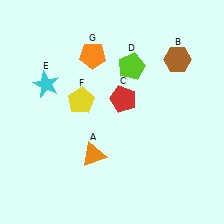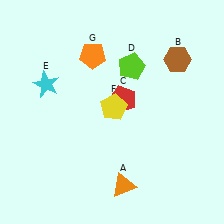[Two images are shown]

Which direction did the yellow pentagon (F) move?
The yellow pentagon (F) moved right.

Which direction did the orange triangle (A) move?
The orange triangle (A) moved down.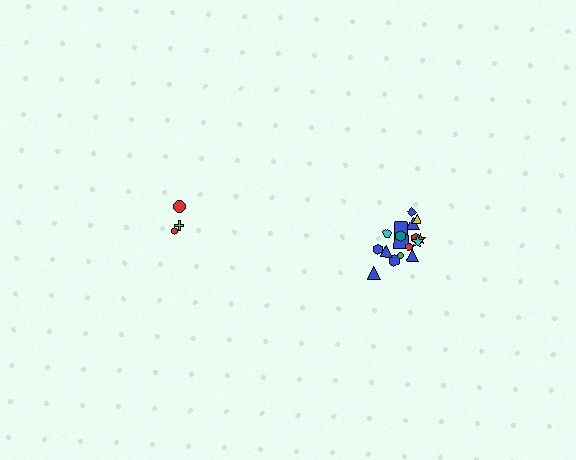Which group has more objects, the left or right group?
The right group.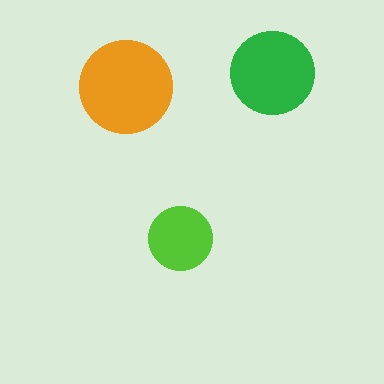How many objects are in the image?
There are 3 objects in the image.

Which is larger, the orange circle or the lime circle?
The orange one.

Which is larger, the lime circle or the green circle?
The green one.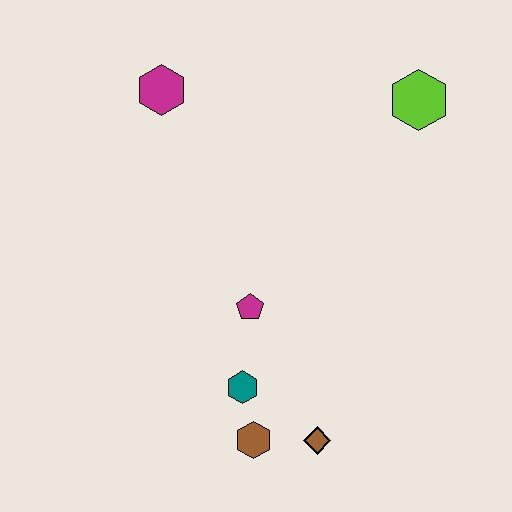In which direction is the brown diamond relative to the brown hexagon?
The brown diamond is to the right of the brown hexagon.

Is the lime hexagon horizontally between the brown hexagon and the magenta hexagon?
No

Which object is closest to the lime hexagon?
The magenta hexagon is closest to the lime hexagon.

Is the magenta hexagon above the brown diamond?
Yes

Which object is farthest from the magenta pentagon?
The lime hexagon is farthest from the magenta pentagon.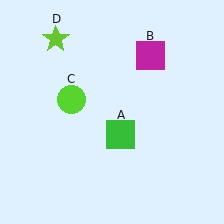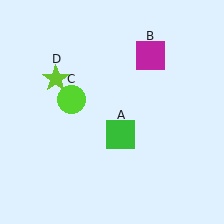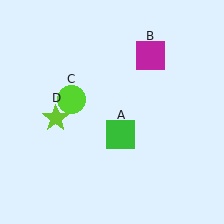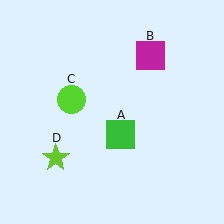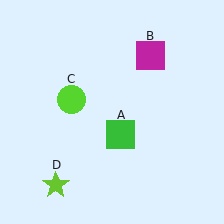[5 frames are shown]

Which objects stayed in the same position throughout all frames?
Green square (object A) and magenta square (object B) and lime circle (object C) remained stationary.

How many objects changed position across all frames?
1 object changed position: lime star (object D).